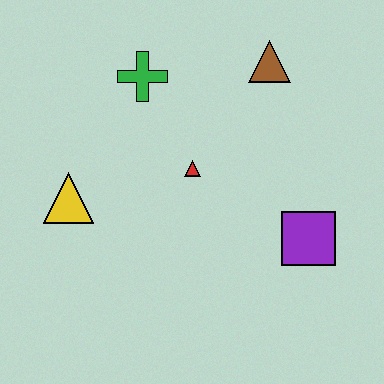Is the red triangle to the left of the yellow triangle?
No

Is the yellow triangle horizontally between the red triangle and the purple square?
No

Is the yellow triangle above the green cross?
No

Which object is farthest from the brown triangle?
The yellow triangle is farthest from the brown triangle.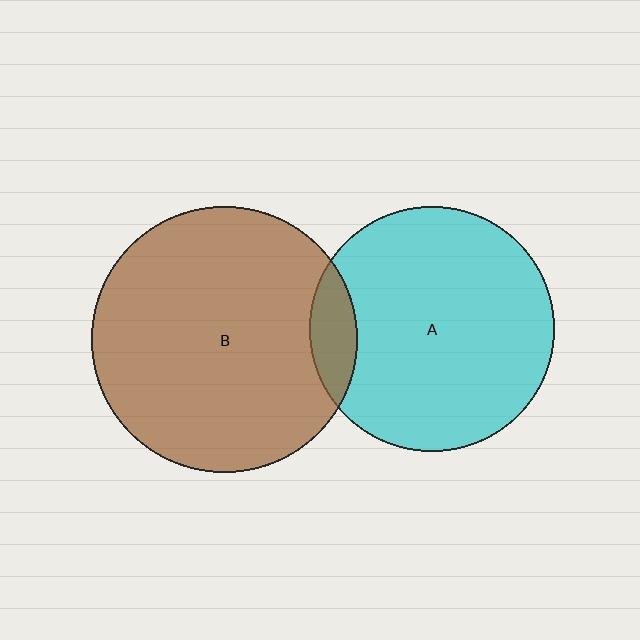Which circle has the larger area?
Circle B (brown).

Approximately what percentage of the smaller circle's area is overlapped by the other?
Approximately 10%.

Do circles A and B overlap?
Yes.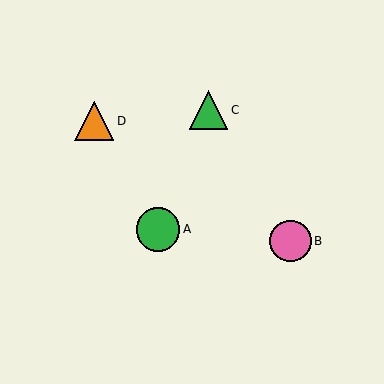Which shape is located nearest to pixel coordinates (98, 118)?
The orange triangle (labeled D) at (94, 121) is nearest to that location.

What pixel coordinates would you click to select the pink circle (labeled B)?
Click at (291, 241) to select the pink circle B.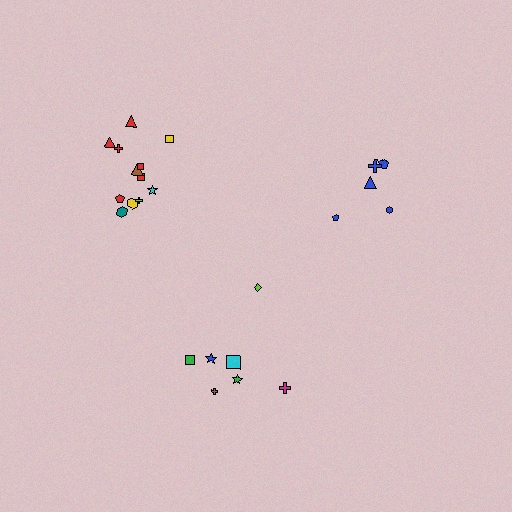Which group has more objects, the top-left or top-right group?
The top-left group.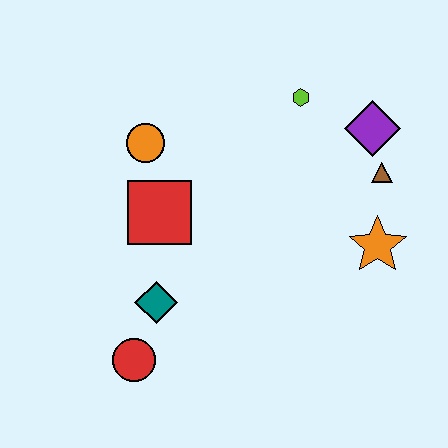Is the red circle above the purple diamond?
No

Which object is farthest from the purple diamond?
The red circle is farthest from the purple diamond.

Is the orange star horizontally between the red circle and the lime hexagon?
No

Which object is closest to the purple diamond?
The brown triangle is closest to the purple diamond.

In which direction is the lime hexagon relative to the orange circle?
The lime hexagon is to the right of the orange circle.